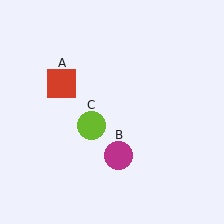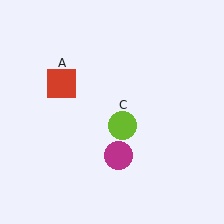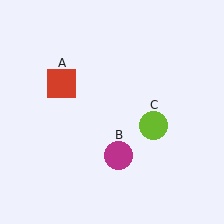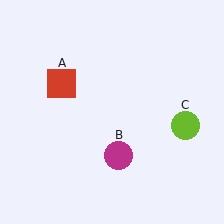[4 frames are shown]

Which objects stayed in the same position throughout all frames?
Red square (object A) and magenta circle (object B) remained stationary.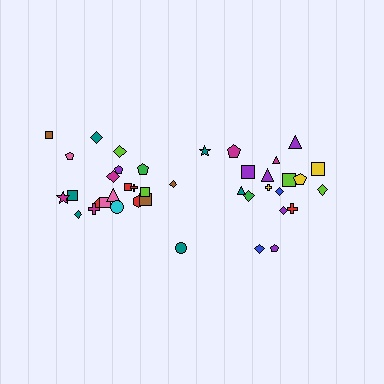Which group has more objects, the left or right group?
The left group.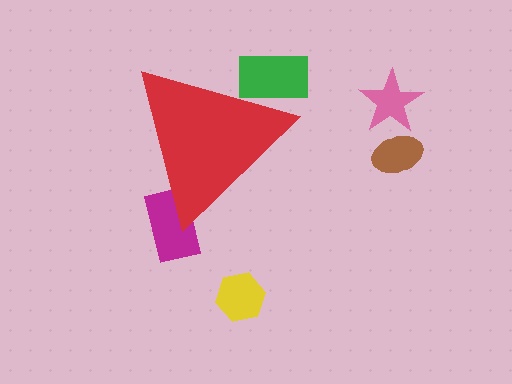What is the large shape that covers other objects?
A red triangle.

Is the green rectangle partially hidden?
Yes, the green rectangle is partially hidden behind the red triangle.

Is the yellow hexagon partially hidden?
No, the yellow hexagon is fully visible.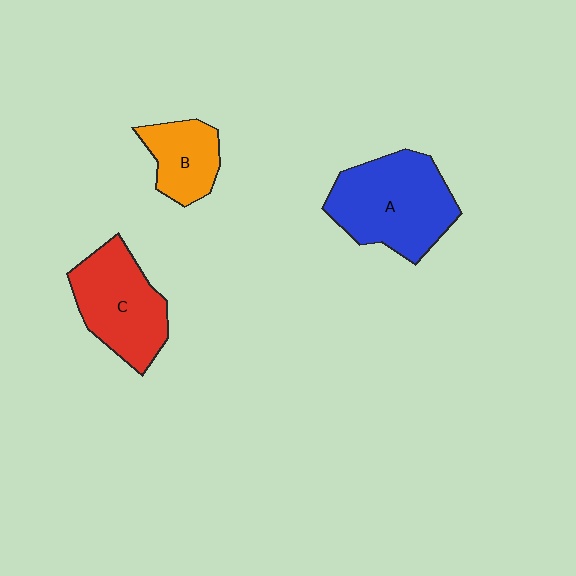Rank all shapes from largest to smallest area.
From largest to smallest: A (blue), C (red), B (orange).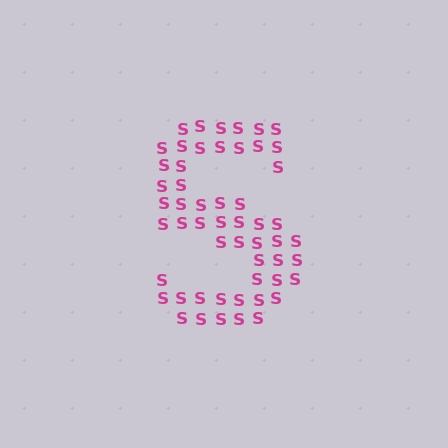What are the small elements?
The small elements are letter S's.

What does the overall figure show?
The overall figure shows the letter S.